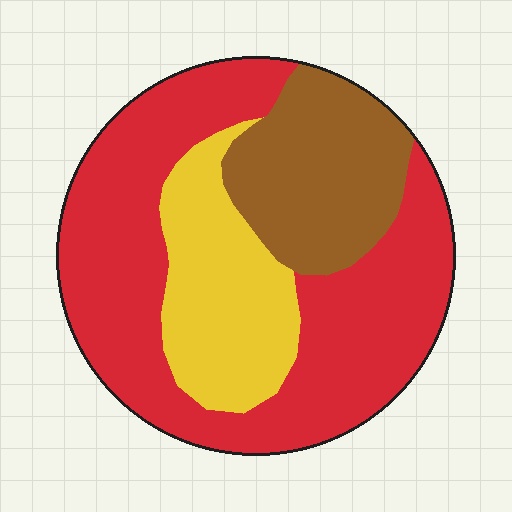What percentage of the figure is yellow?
Yellow covers roughly 20% of the figure.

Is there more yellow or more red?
Red.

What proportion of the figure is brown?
Brown takes up about one fifth (1/5) of the figure.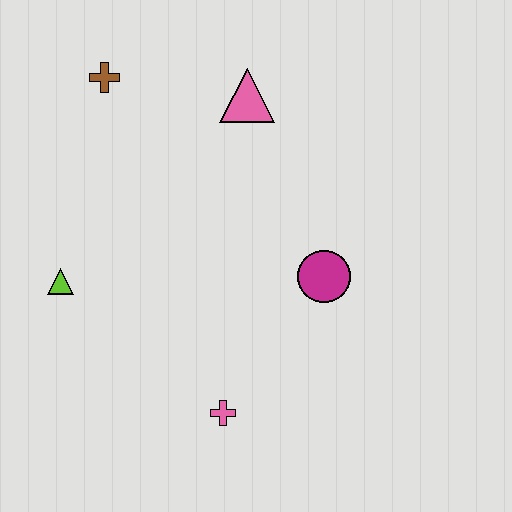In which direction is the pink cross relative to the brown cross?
The pink cross is below the brown cross.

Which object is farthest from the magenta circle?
The brown cross is farthest from the magenta circle.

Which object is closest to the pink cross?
The magenta circle is closest to the pink cross.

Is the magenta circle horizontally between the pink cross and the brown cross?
No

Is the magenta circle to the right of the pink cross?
Yes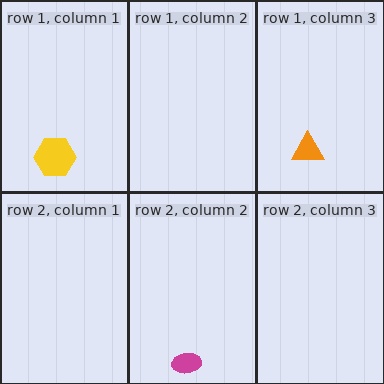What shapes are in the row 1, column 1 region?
The yellow hexagon.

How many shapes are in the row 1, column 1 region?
1.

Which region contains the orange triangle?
The row 1, column 3 region.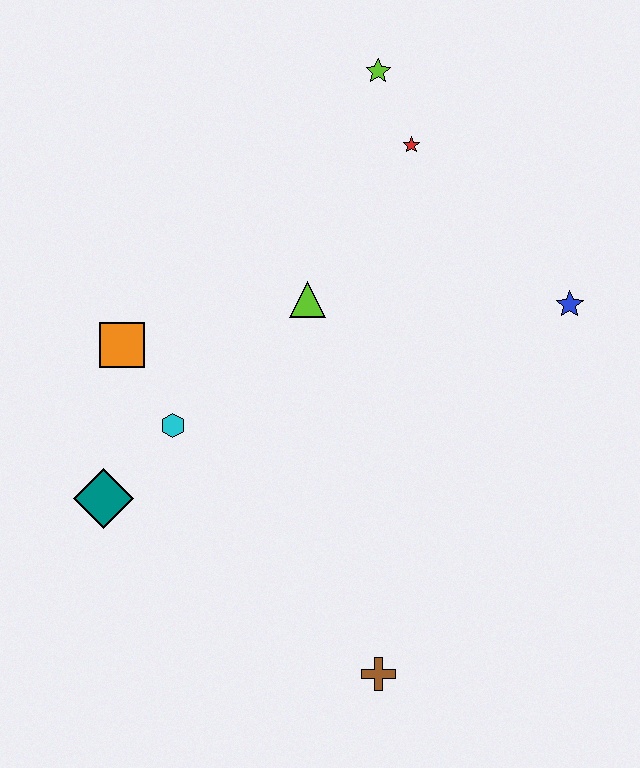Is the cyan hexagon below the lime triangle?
Yes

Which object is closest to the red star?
The lime star is closest to the red star.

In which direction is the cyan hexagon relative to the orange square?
The cyan hexagon is below the orange square.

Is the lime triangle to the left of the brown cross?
Yes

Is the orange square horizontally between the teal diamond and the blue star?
Yes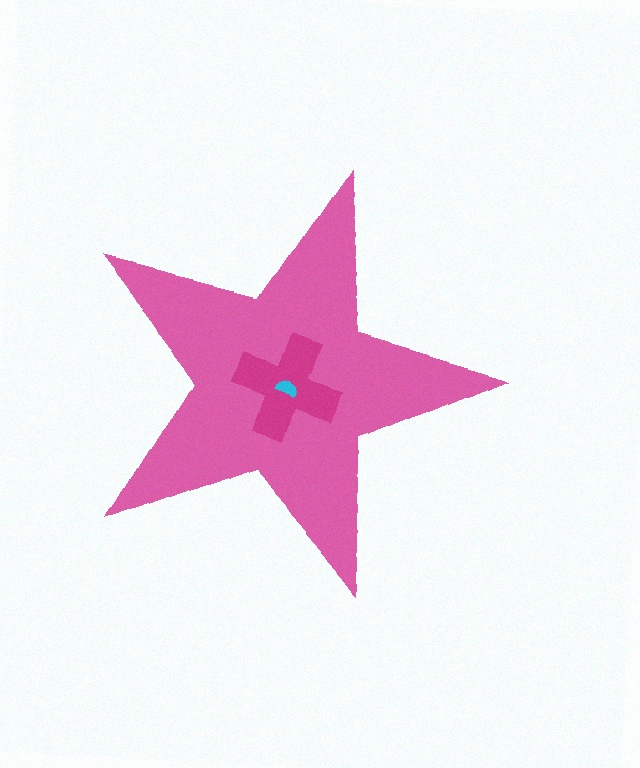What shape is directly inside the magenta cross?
The cyan semicircle.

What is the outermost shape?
The pink star.